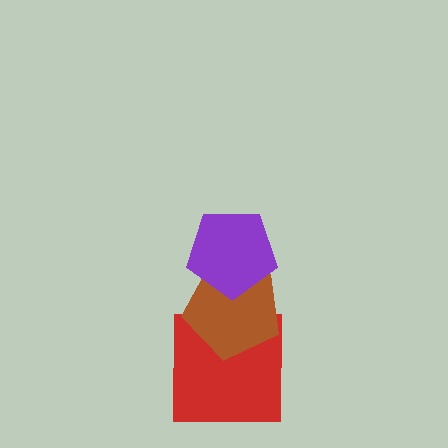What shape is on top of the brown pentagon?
The purple pentagon is on top of the brown pentagon.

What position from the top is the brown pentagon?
The brown pentagon is 2nd from the top.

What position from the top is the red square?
The red square is 3rd from the top.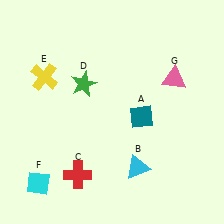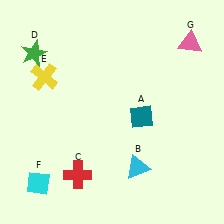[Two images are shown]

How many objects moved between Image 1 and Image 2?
2 objects moved between the two images.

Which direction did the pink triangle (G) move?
The pink triangle (G) moved up.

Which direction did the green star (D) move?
The green star (D) moved left.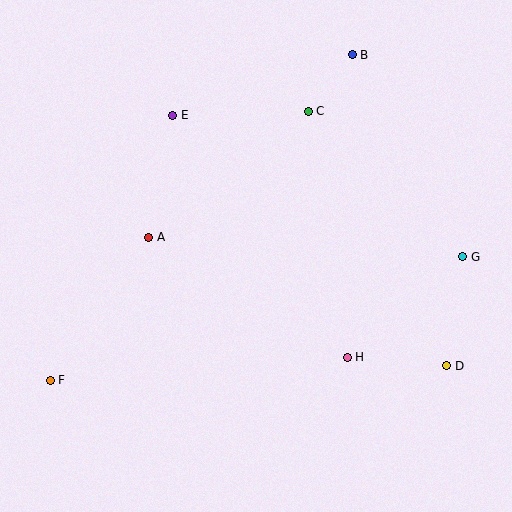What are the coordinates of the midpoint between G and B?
The midpoint between G and B is at (407, 156).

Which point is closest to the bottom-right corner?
Point D is closest to the bottom-right corner.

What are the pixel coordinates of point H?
Point H is at (347, 358).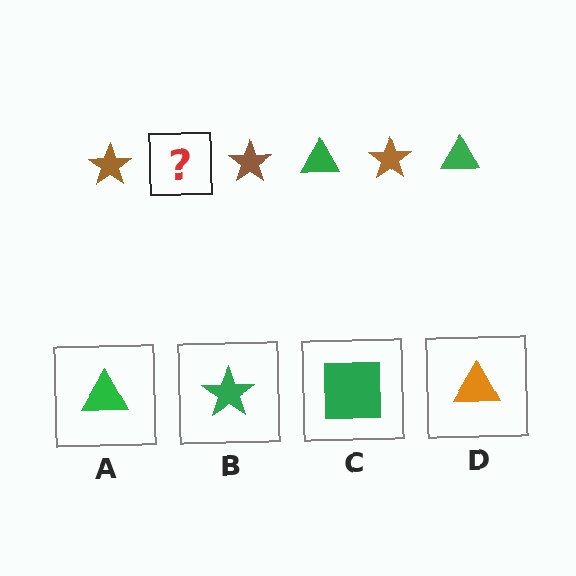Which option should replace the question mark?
Option A.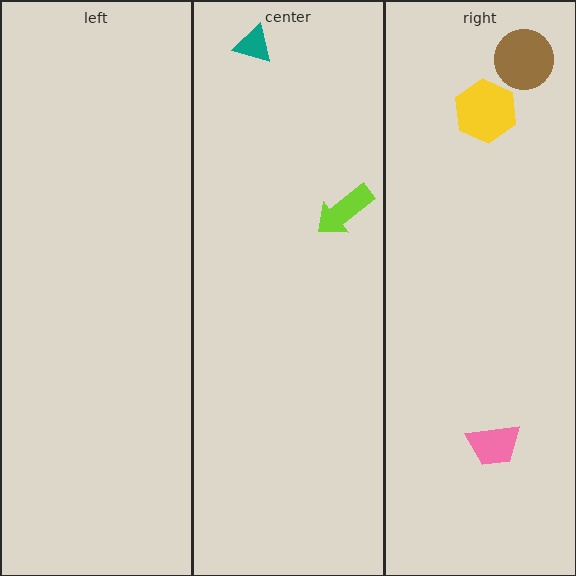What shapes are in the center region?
The teal triangle, the lime arrow.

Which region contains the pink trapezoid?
The right region.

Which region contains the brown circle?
The right region.